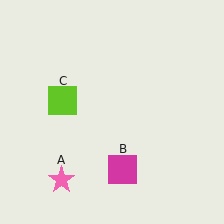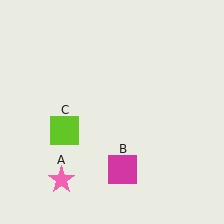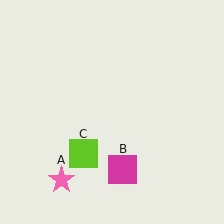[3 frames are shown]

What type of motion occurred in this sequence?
The lime square (object C) rotated counterclockwise around the center of the scene.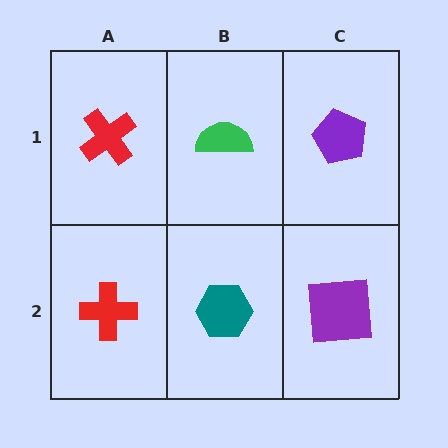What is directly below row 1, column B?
A teal hexagon.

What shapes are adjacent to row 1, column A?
A red cross (row 2, column A), a green semicircle (row 1, column B).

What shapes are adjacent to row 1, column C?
A purple square (row 2, column C), a green semicircle (row 1, column B).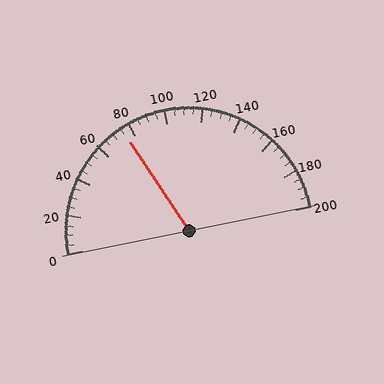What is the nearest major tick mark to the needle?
The nearest major tick mark is 80.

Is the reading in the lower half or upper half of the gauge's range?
The reading is in the lower half of the range (0 to 200).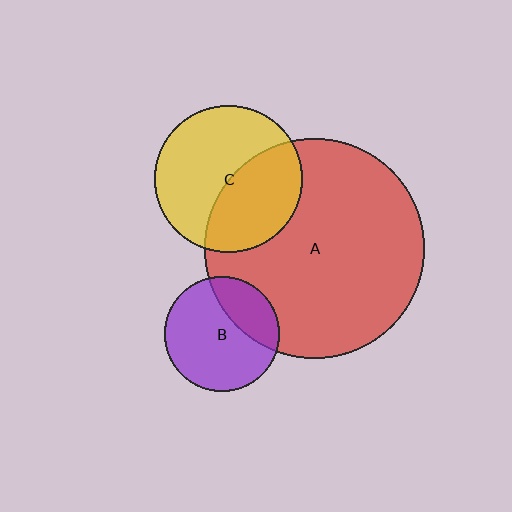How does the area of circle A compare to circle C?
Approximately 2.2 times.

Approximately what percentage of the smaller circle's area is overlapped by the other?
Approximately 40%.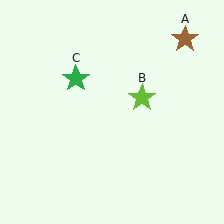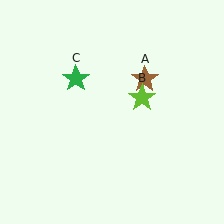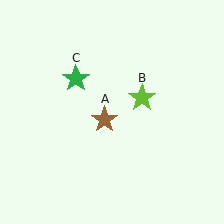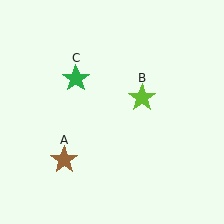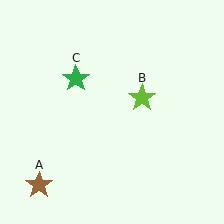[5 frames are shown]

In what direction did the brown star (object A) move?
The brown star (object A) moved down and to the left.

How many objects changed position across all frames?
1 object changed position: brown star (object A).